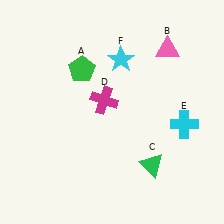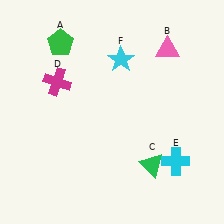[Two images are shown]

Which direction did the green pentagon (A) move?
The green pentagon (A) moved up.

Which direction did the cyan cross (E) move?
The cyan cross (E) moved down.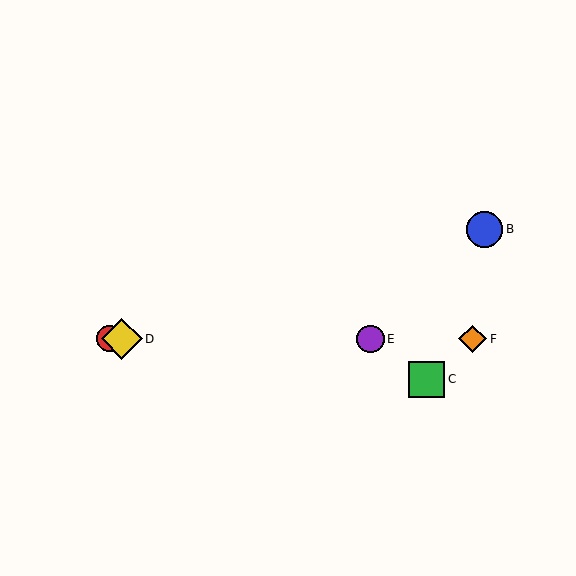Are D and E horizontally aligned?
Yes, both are at y≈339.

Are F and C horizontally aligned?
No, F is at y≈339 and C is at y≈379.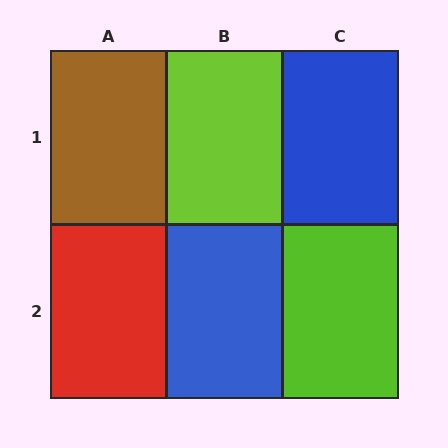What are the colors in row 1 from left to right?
Brown, lime, blue.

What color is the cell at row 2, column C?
Lime.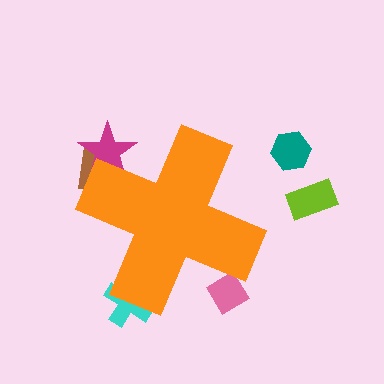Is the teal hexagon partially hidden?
No, the teal hexagon is fully visible.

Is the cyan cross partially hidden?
Yes, the cyan cross is partially hidden behind the orange cross.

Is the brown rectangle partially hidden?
Yes, the brown rectangle is partially hidden behind the orange cross.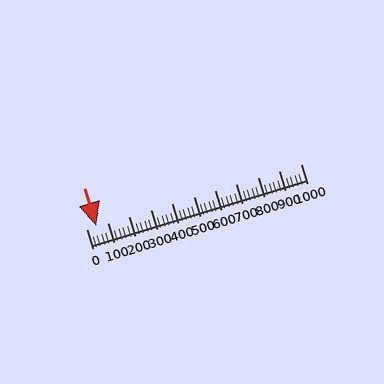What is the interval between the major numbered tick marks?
The major tick marks are spaced 100 units apart.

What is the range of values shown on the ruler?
The ruler shows values from 0 to 1000.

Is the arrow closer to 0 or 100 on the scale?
The arrow is closer to 0.